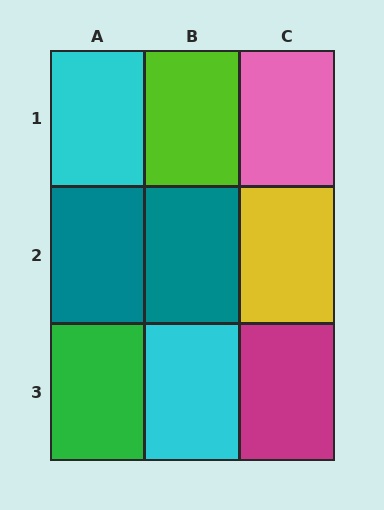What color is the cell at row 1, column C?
Pink.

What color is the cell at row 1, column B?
Lime.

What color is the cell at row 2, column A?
Teal.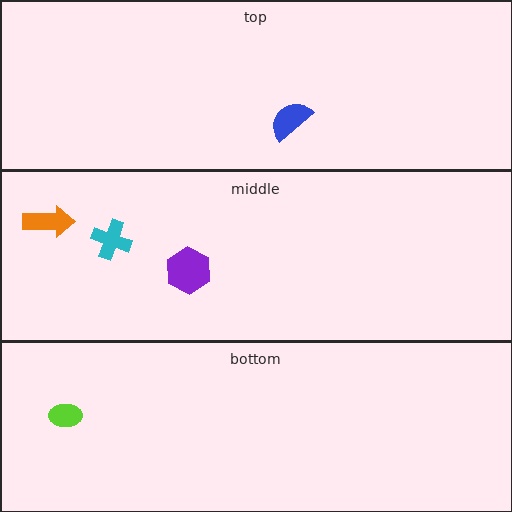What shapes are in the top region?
The blue semicircle.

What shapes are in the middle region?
The purple hexagon, the orange arrow, the cyan cross.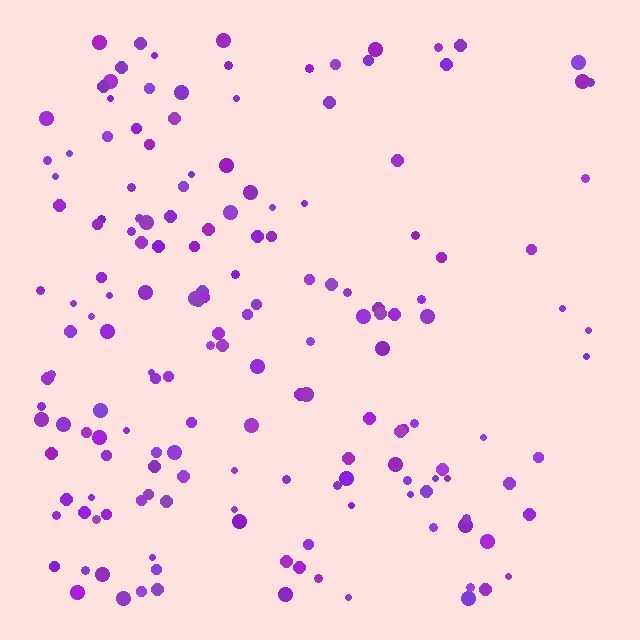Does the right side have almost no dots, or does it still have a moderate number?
Still a moderate number, just noticeably fewer than the left.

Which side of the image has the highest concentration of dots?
The left.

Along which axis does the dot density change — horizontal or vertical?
Horizontal.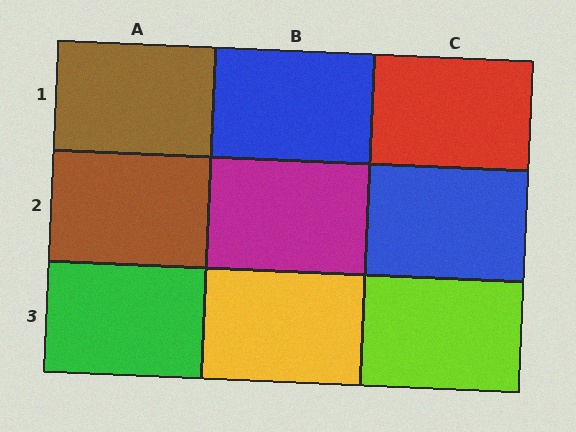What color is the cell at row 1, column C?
Red.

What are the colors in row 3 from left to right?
Green, yellow, lime.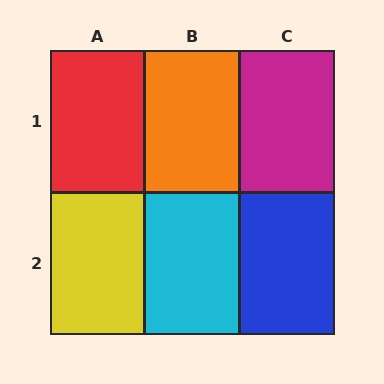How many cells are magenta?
1 cell is magenta.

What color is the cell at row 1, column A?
Red.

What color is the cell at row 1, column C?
Magenta.